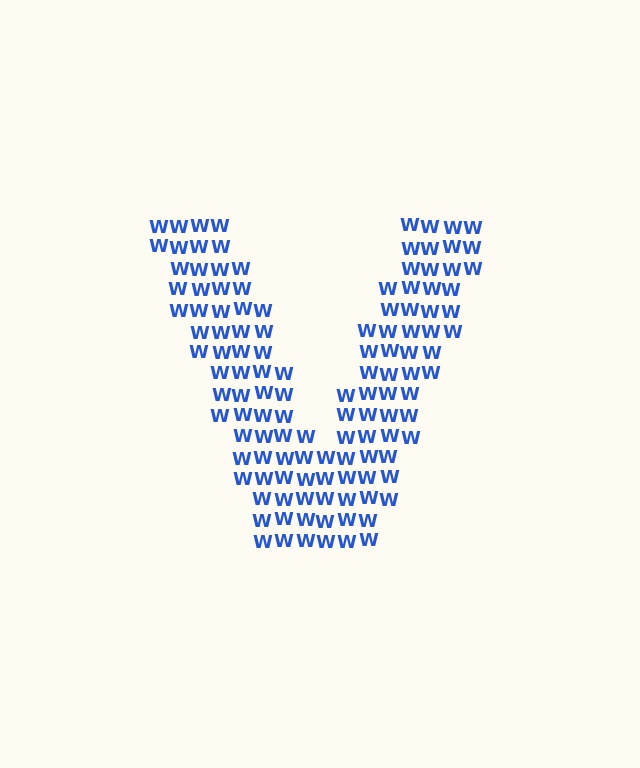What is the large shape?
The large shape is the letter V.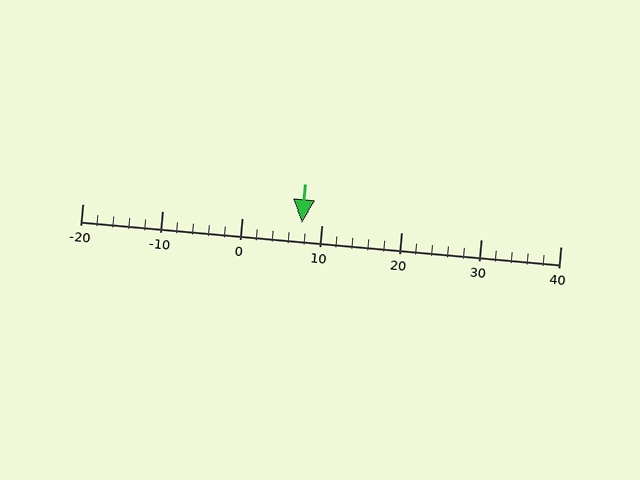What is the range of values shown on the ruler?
The ruler shows values from -20 to 40.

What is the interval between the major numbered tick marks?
The major tick marks are spaced 10 units apart.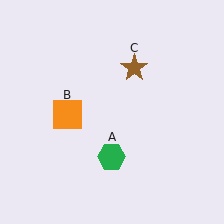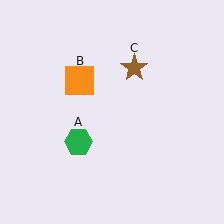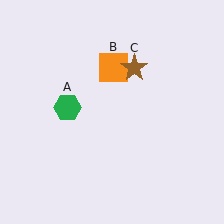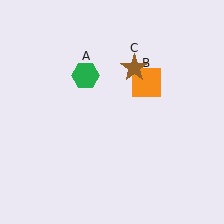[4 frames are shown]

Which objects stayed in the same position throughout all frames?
Brown star (object C) remained stationary.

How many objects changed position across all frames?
2 objects changed position: green hexagon (object A), orange square (object B).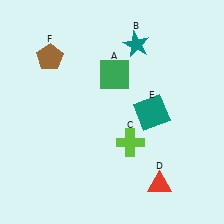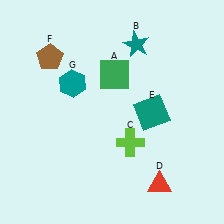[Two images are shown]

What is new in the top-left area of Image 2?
A teal hexagon (G) was added in the top-left area of Image 2.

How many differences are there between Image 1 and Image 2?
There is 1 difference between the two images.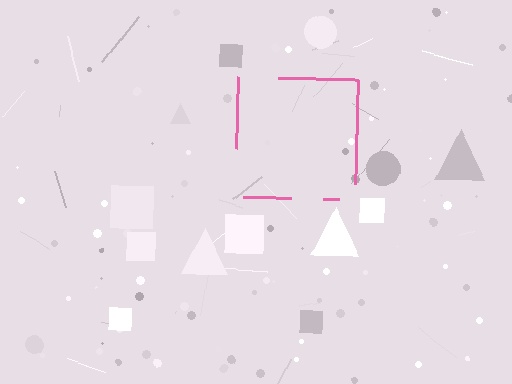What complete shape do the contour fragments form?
The contour fragments form a square.